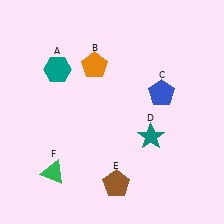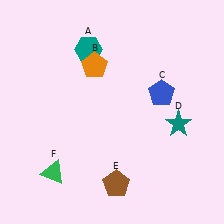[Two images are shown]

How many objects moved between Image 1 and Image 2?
2 objects moved between the two images.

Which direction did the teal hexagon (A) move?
The teal hexagon (A) moved right.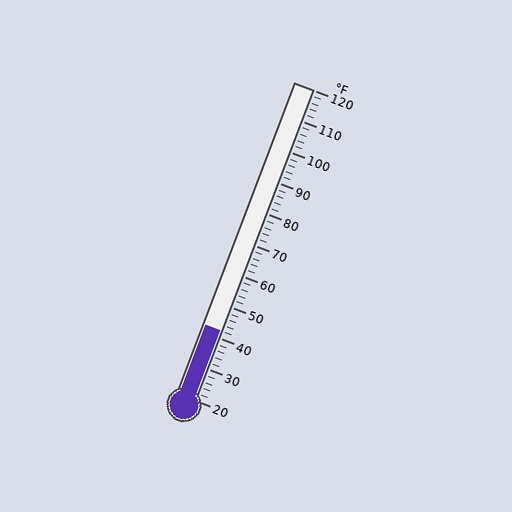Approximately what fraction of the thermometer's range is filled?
The thermometer is filled to approximately 20% of its range.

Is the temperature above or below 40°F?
The temperature is above 40°F.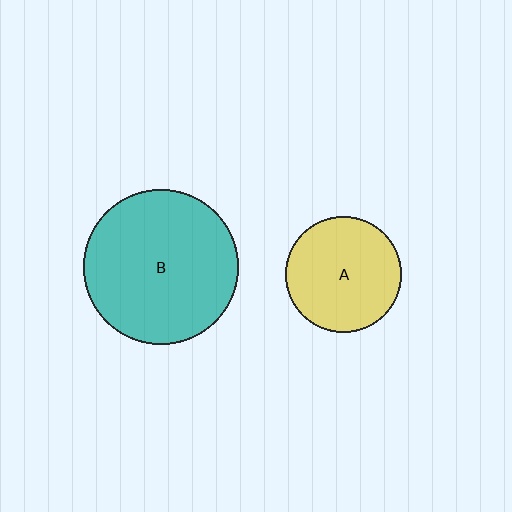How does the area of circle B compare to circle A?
Approximately 1.8 times.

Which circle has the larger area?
Circle B (teal).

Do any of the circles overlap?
No, none of the circles overlap.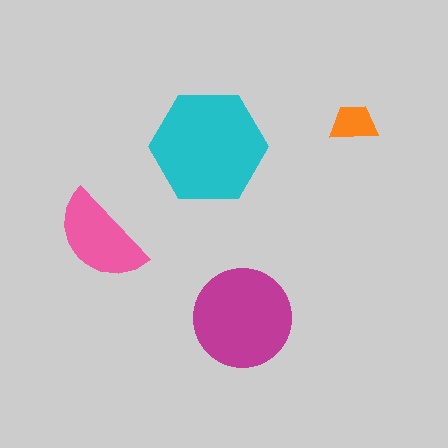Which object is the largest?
The cyan hexagon.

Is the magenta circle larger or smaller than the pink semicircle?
Larger.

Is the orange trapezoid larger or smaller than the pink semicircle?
Smaller.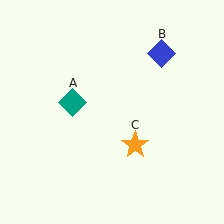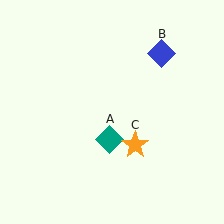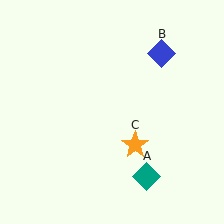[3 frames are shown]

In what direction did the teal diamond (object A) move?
The teal diamond (object A) moved down and to the right.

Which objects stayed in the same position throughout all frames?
Blue diamond (object B) and orange star (object C) remained stationary.